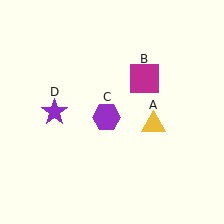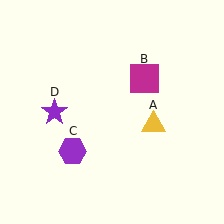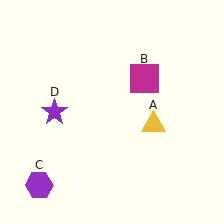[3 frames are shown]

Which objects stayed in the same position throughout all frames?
Yellow triangle (object A) and magenta square (object B) and purple star (object D) remained stationary.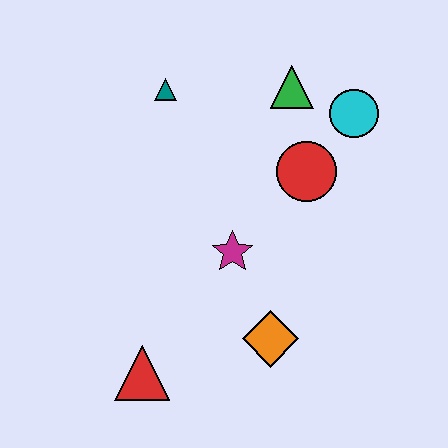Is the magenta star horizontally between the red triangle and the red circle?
Yes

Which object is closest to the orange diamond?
The magenta star is closest to the orange diamond.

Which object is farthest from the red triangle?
The cyan circle is farthest from the red triangle.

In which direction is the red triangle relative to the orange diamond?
The red triangle is to the left of the orange diamond.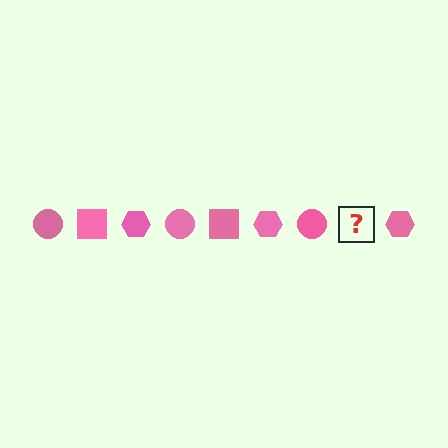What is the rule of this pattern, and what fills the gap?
The rule is that the pattern cycles through circle, square, hexagon shapes in pink. The gap should be filled with a pink square.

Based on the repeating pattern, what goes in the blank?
The blank should be a pink square.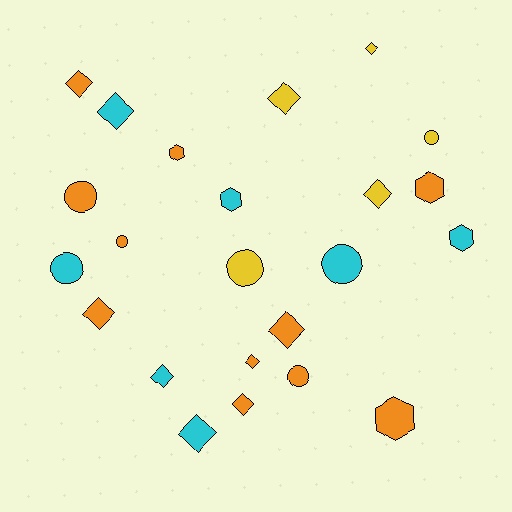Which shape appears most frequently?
Diamond, with 11 objects.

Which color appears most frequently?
Orange, with 11 objects.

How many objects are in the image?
There are 23 objects.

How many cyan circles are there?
There are 2 cyan circles.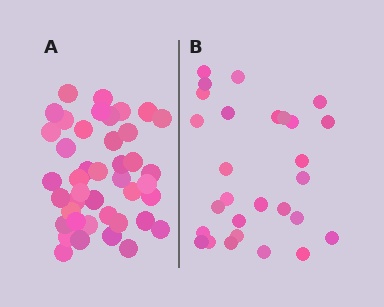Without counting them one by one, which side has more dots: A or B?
Region A (the left region) has more dots.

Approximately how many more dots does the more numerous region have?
Region A has approximately 15 more dots than region B.